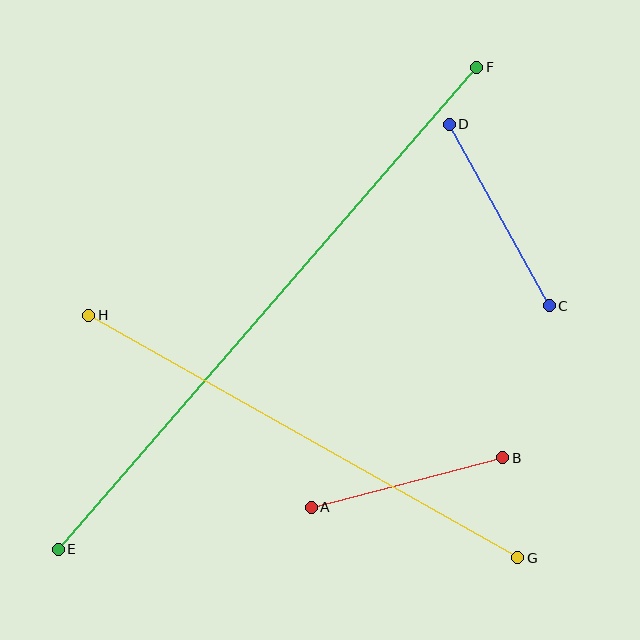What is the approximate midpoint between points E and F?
The midpoint is at approximately (268, 308) pixels.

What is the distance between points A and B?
The distance is approximately 198 pixels.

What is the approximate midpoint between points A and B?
The midpoint is at approximately (407, 482) pixels.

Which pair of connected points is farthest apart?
Points E and F are farthest apart.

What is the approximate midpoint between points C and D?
The midpoint is at approximately (499, 215) pixels.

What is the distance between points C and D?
The distance is approximately 208 pixels.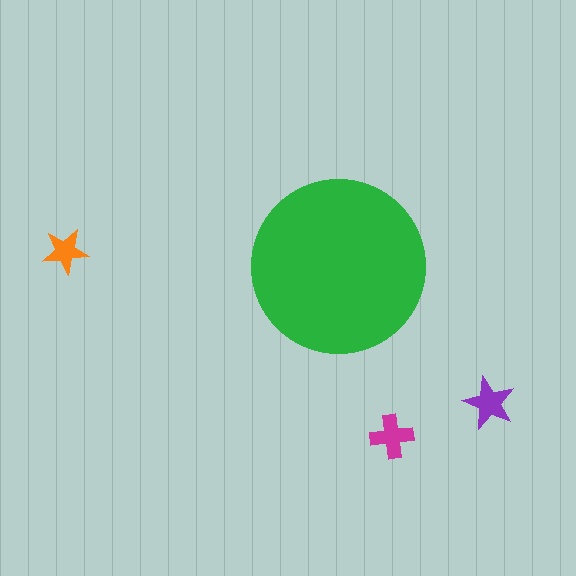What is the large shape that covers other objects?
A green circle.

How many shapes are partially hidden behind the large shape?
0 shapes are partially hidden.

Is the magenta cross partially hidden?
No, the magenta cross is fully visible.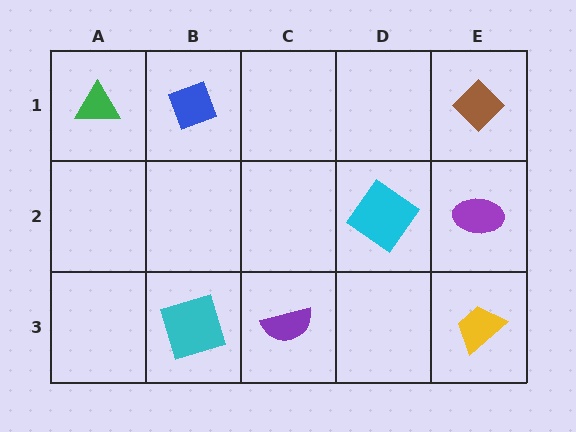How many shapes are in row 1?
3 shapes.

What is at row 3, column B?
A cyan square.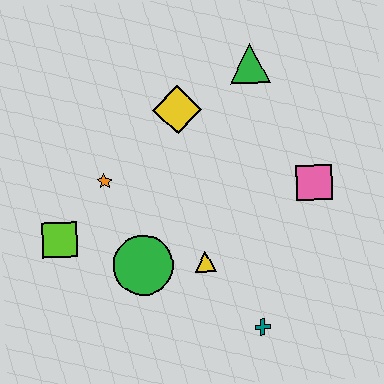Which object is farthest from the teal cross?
The green triangle is farthest from the teal cross.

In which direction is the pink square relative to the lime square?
The pink square is to the right of the lime square.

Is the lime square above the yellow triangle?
Yes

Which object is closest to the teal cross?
The yellow triangle is closest to the teal cross.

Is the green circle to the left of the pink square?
Yes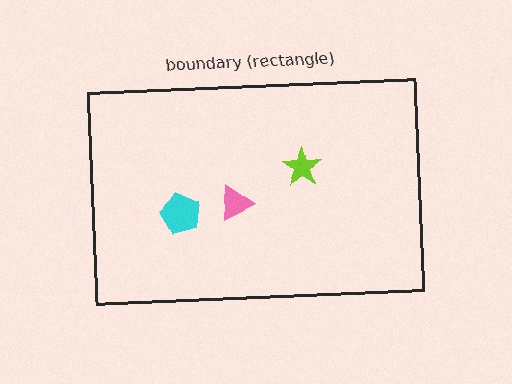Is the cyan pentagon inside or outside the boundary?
Inside.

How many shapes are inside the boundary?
3 inside, 0 outside.